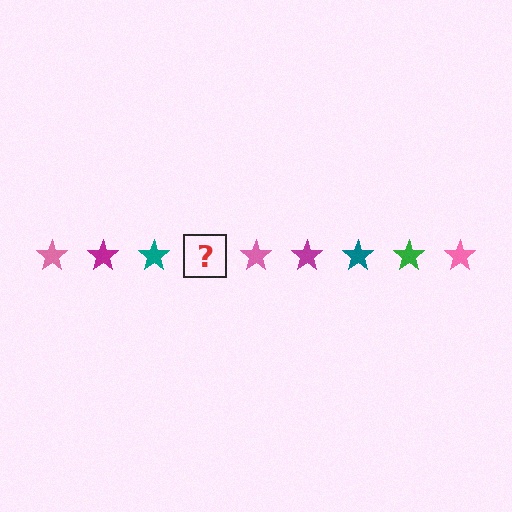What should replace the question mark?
The question mark should be replaced with a green star.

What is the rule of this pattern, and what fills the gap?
The rule is that the pattern cycles through pink, magenta, teal, green stars. The gap should be filled with a green star.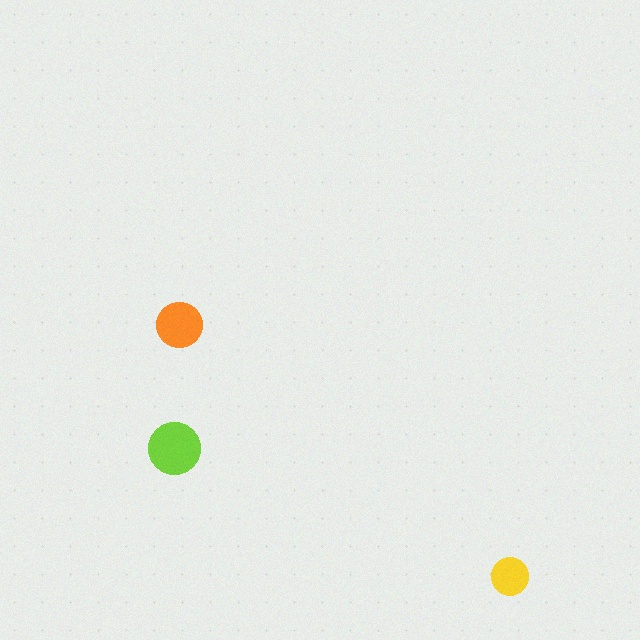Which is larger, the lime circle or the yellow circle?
The lime one.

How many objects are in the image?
There are 3 objects in the image.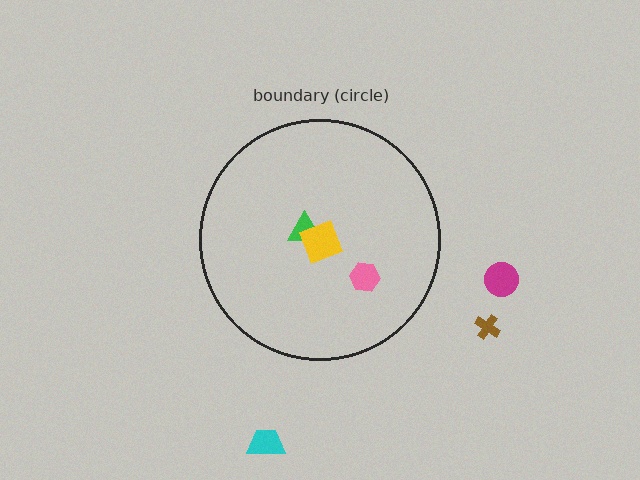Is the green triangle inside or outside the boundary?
Inside.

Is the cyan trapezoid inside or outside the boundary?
Outside.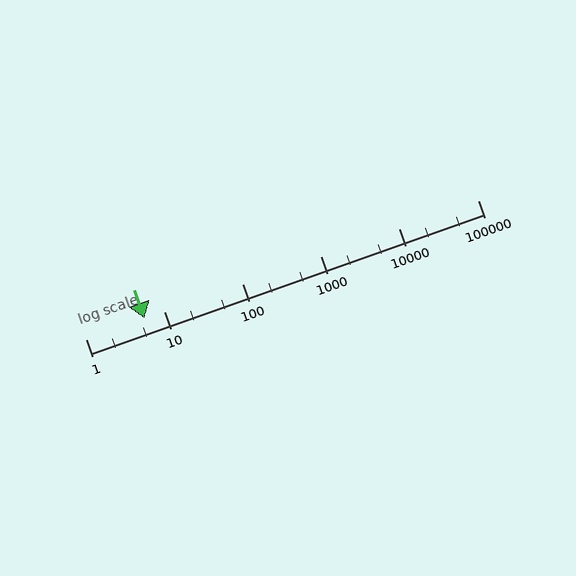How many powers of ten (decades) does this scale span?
The scale spans 5 decades, from 1 to 100000.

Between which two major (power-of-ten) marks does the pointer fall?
The pointer is between 1 and 10.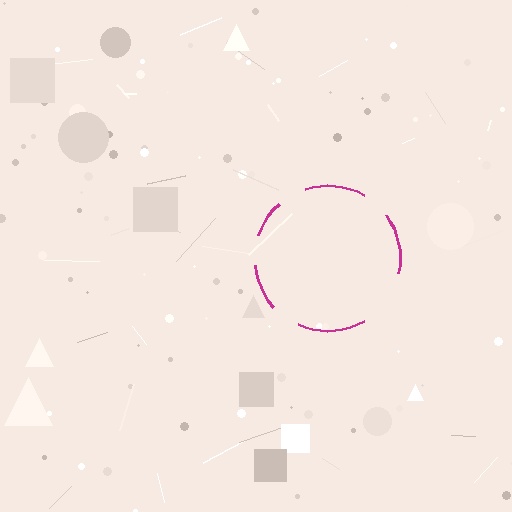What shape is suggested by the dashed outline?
The dashed outline suggests a circle.